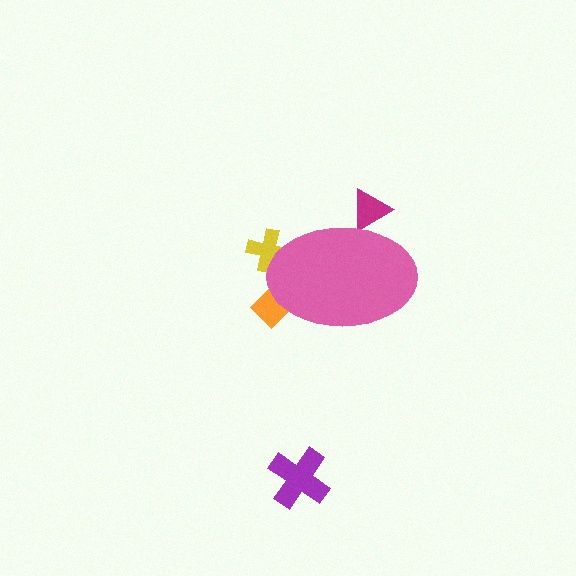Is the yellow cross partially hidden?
Yes, the yellow cross is partially hidden behind the pink ellipse.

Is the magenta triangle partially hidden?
Yes, the magenta triangle is partially hidden behind the pink ellipse.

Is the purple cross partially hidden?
No, the purple cross is fully visible.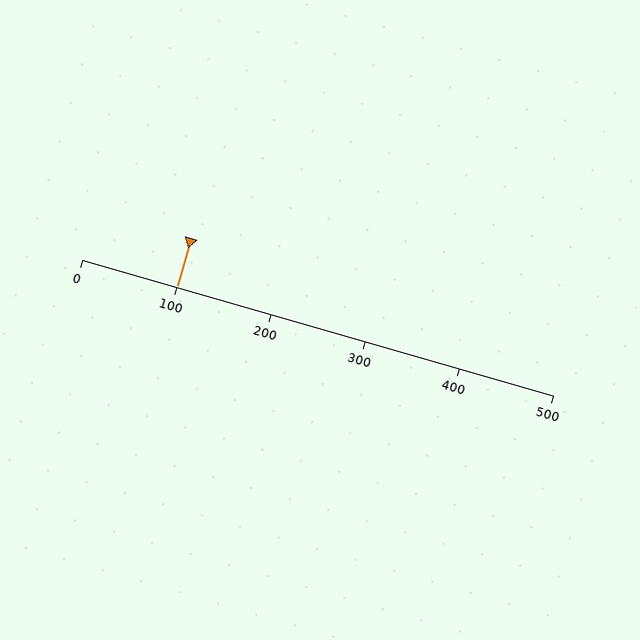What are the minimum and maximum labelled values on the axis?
The axis runs from 0 to 500.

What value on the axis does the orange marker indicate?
The marker indicates approximately 100.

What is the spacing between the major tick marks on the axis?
The major ticks are spaced 100 apart.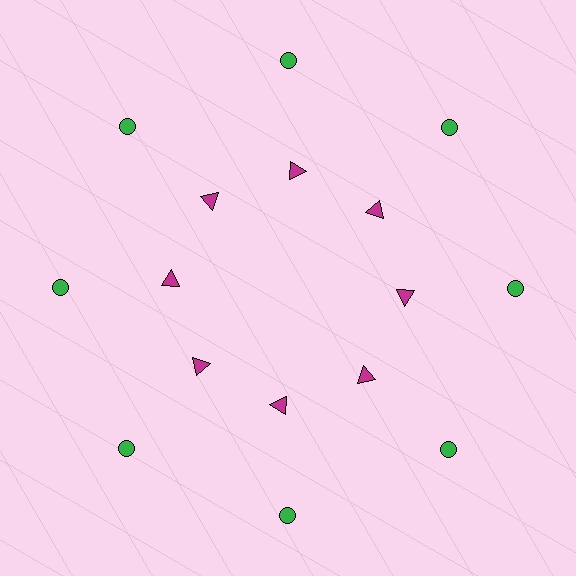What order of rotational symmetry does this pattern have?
This pattern has 8-fold rotational symmetry.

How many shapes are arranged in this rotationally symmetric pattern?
There are 16 shapes, arranged in 8 groups of 2.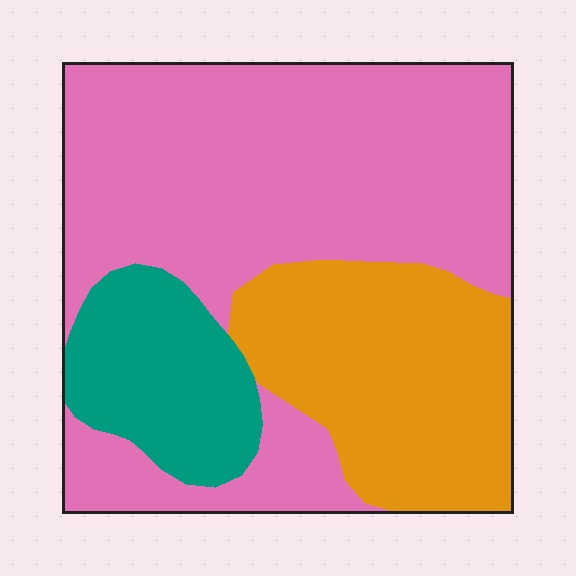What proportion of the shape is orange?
Orange covers around 25% of the shape.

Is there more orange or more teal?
Orange.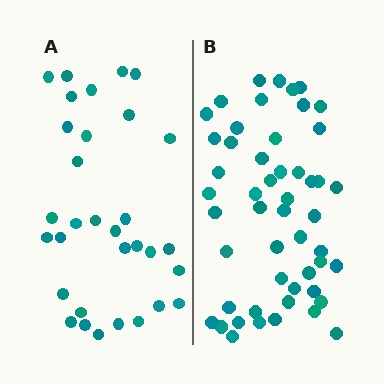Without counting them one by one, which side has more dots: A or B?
Region B (the right region) has more dots.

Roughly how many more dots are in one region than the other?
Region B has approximately 20 more dots than region A.